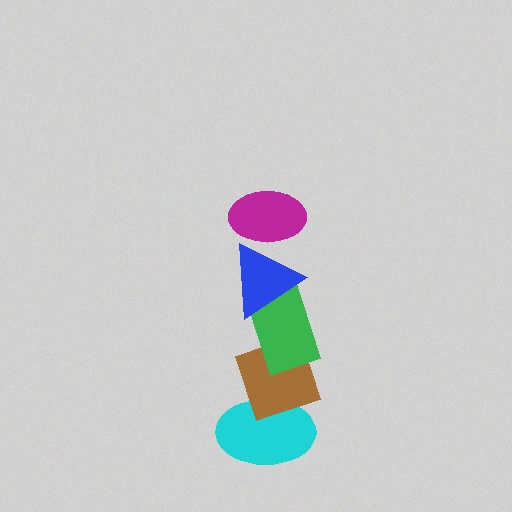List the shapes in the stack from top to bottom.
From top to bottom: the magenta ellipse, the blue triangle, the green rectangle, the brown diamond, the cyan ellipse.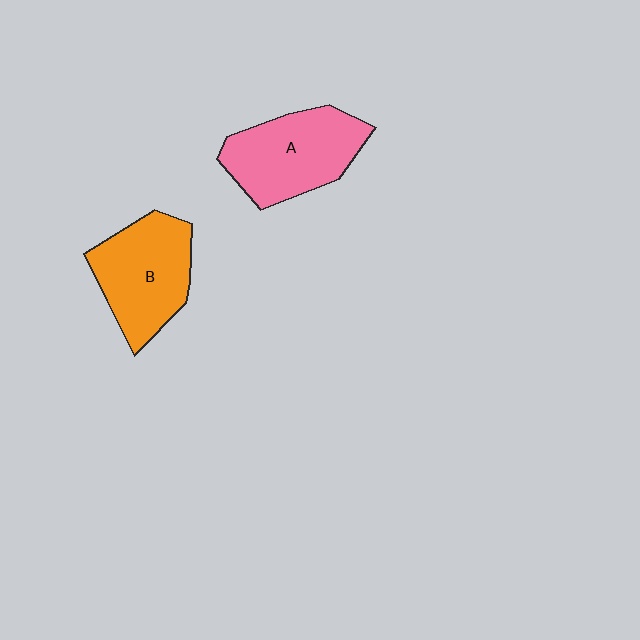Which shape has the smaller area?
Shape B (orange).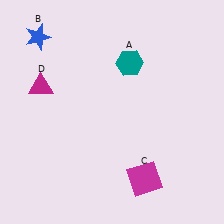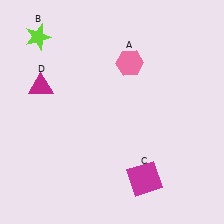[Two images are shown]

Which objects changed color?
A changed from teal to pink. B changed from blue to lime.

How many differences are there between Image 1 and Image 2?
There are 2 differences between the two images.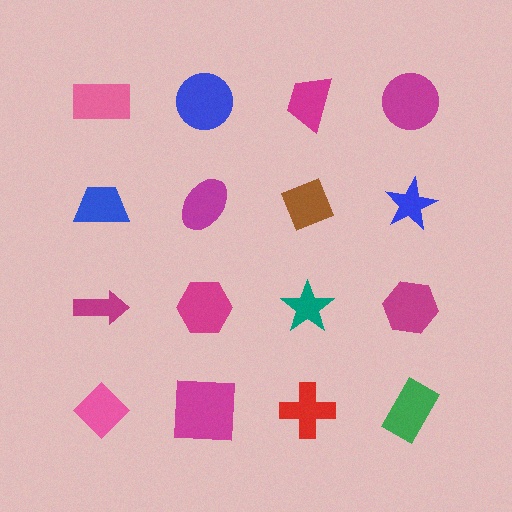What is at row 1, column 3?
A magenta trapezoid.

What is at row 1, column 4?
A magenta circle.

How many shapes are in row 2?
4 shapes.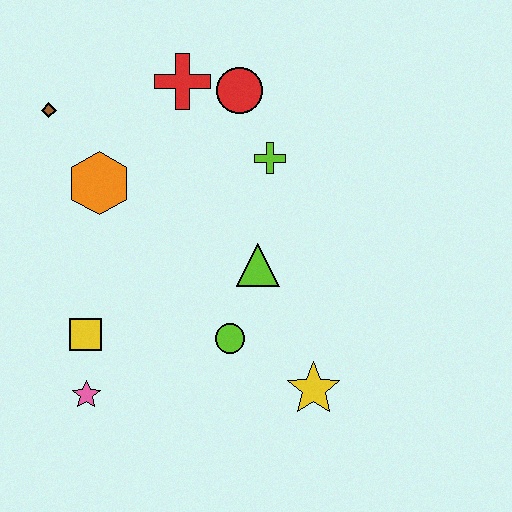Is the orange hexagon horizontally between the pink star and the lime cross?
Yes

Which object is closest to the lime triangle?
The lime circle is closest to the lime triangle.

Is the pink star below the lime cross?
Yes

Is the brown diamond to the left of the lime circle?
Yes